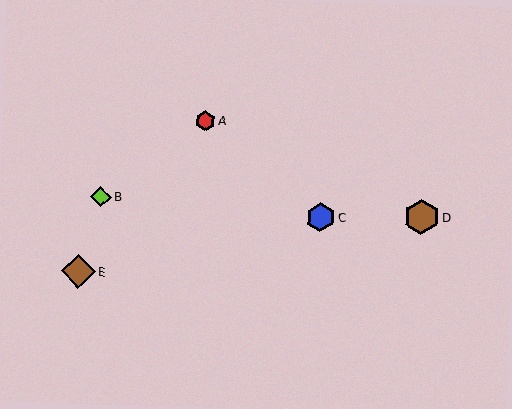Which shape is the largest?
The brown hexagon (labeled D) is the largest.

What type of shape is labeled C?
Shape C is a blue hexagon.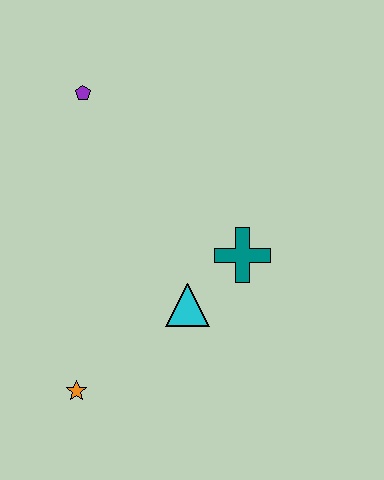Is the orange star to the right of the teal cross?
No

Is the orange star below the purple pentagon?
Yes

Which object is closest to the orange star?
The cyan triangle is closest to the orange star.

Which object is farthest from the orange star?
The purple pentagon is farthest from the orange star.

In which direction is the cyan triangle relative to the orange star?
The cyan triangle is to the right of the orange star.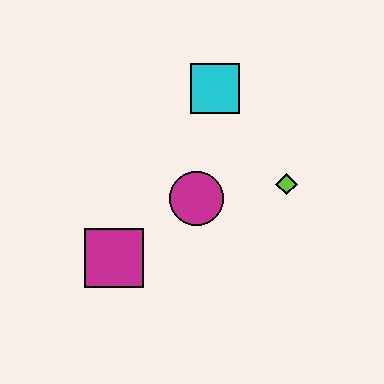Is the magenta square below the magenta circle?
Yes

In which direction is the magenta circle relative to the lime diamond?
The magenta circle is to the left of the lime diamond.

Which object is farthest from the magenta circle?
The cyan square is farthest from the magenta circle.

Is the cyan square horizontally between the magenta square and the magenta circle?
No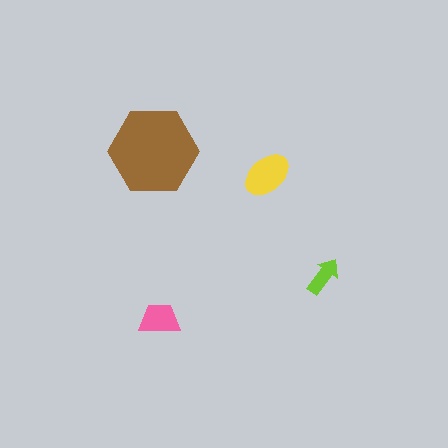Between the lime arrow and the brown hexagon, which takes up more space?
The brown hexagon.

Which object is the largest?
The brown hexagon.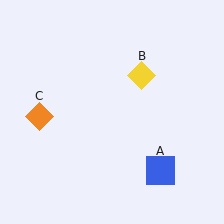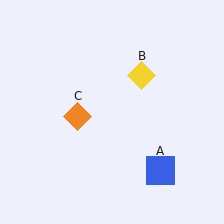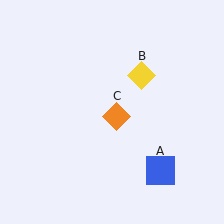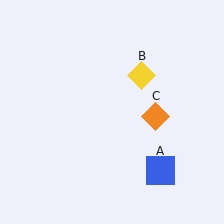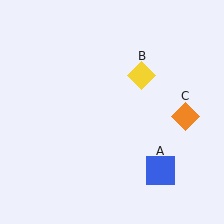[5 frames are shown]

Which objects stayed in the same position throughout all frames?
Blue square (object A) and yellow diamond (object B) remained stationary.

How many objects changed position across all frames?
1 object changed position: orange diamond (object C).